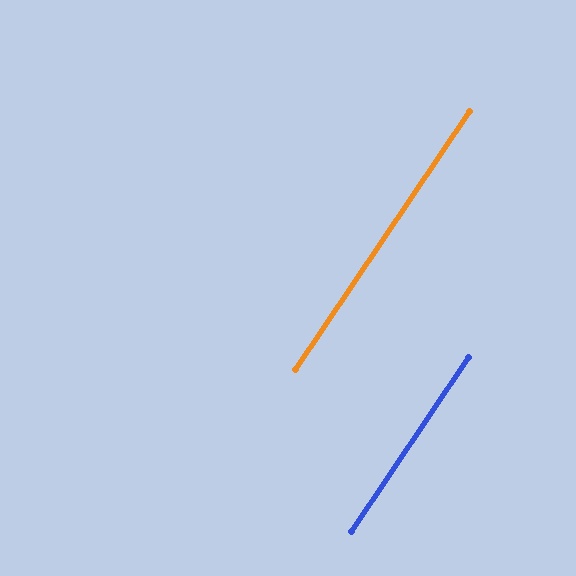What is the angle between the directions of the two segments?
Approximately 0 degrees.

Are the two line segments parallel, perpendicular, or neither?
Parallel — their directions differ by only 0.0°.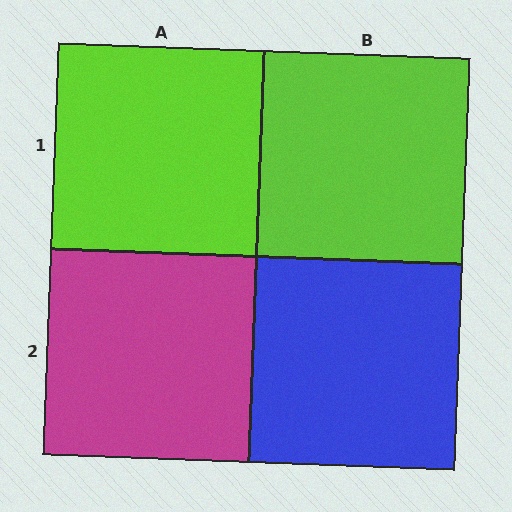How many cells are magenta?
1 cell is magenta.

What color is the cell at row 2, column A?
Magenta.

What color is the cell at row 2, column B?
Blue.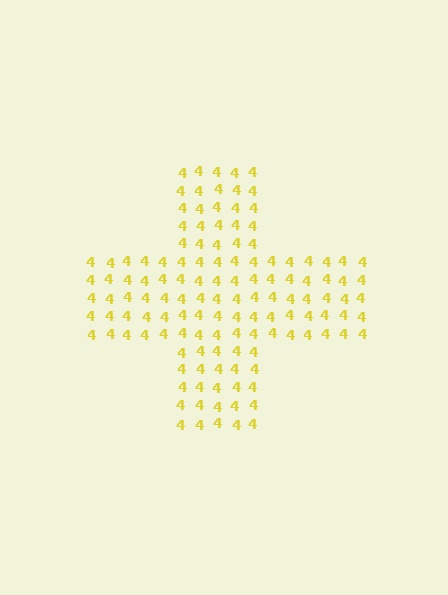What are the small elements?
The small elements are digit 4's.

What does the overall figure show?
The overall figure shows a cross.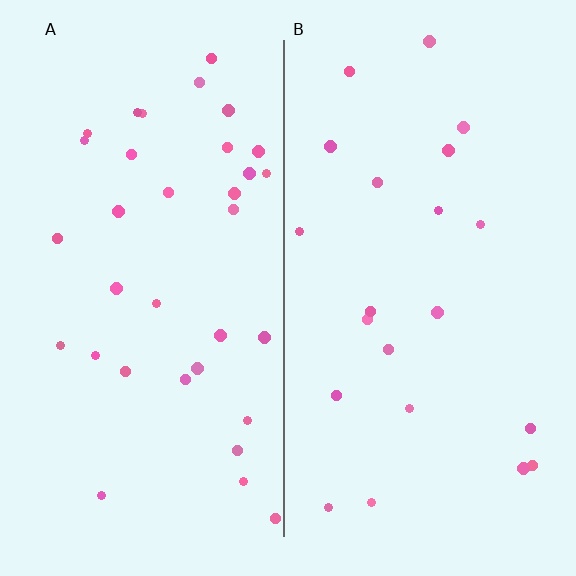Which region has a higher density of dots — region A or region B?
A (the left).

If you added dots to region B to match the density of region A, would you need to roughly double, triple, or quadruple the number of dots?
Approximately double.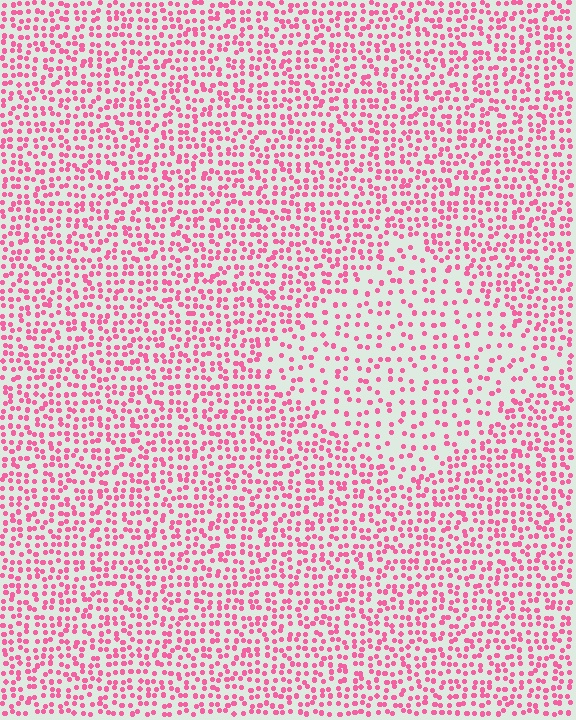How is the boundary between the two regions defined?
The boundary is defined by a change in element density (approximately 1.9x ratio). All elements are the same color, size, and shape.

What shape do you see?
I see a diamond.